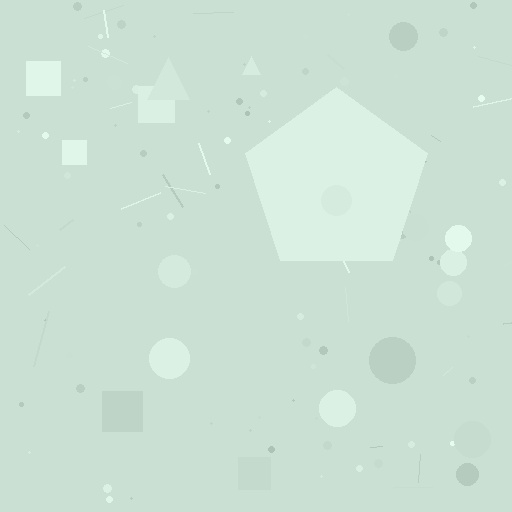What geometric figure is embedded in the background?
A pentagon is embedded in the background.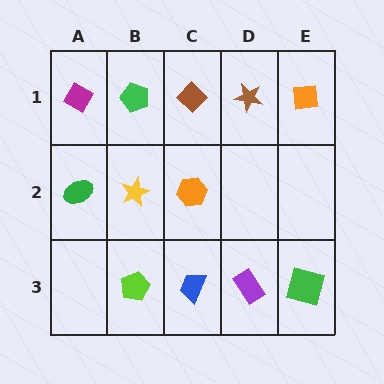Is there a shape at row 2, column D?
No, that cell is empty.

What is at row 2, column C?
An orange hexagon.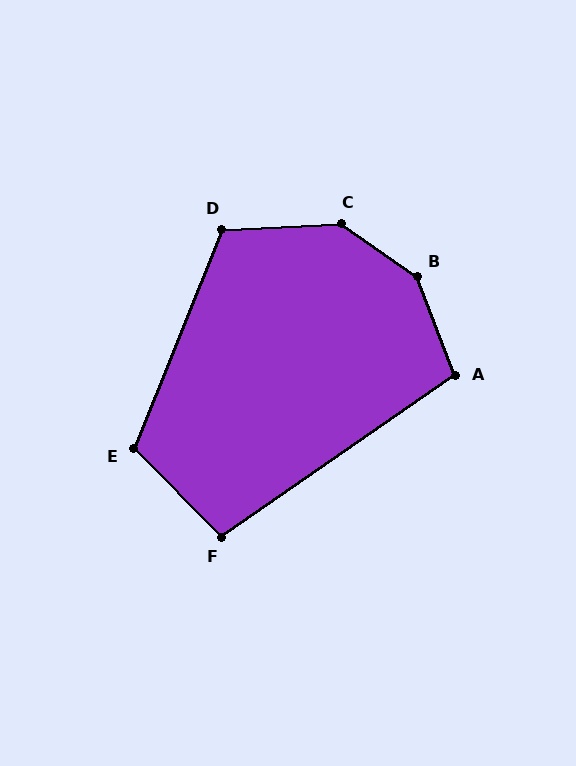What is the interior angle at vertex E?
Approximately 113 degrees (obtuse).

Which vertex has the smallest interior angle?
F, at approximately 100 degrees.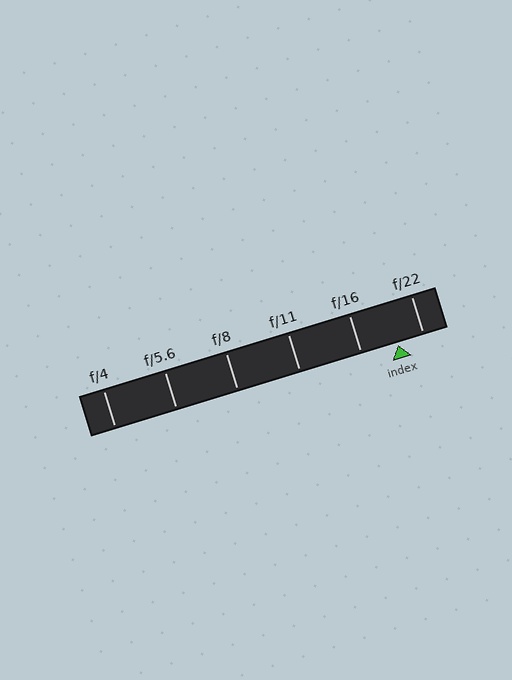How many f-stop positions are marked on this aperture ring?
There are 6 f-stop positions marked.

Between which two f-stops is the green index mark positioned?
The index mark is between f/16 and f/22.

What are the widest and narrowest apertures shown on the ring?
The widest aperture shown is f/4 and the narrowest is f/22.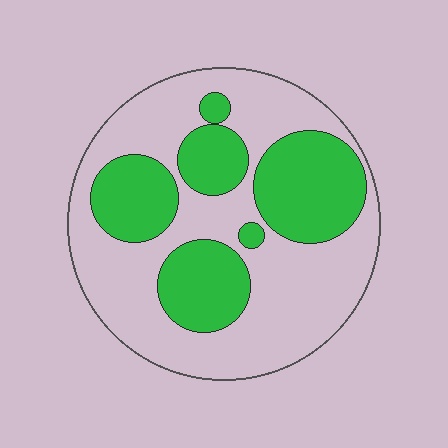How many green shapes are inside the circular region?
6.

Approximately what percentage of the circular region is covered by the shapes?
Approximately 35%.